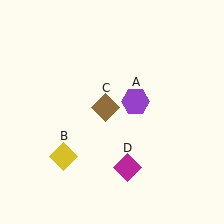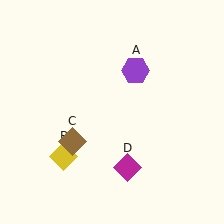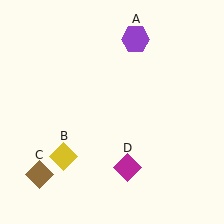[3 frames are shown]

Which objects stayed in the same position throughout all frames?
Yellow diamond (object B) and magenta diamond (object D) remained stationary.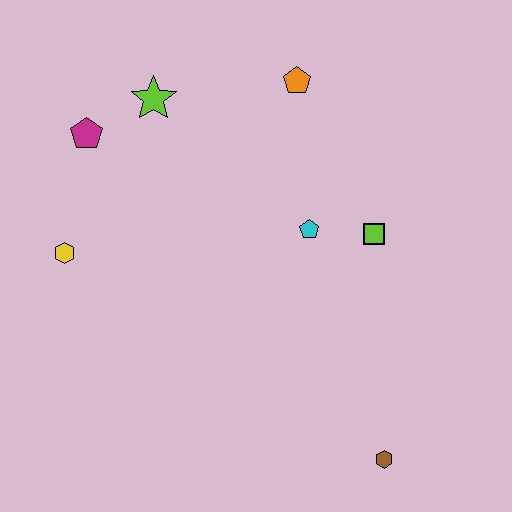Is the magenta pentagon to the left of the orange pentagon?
Yes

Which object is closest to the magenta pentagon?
The lime star is closest to the magenta pentagon.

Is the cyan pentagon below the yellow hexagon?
No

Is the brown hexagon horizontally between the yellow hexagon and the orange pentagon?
No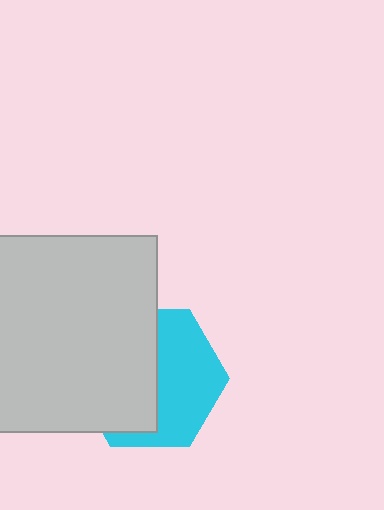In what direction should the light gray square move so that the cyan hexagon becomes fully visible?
The light gray square should move left. That is the shortest direction to clear the overlap and leave the cyan hexagon fully visible.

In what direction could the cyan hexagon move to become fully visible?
The cyan hexagon could move right. That would shift it out from behind the light gray square entirely.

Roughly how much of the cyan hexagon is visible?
About half of it is visible (roughly 48%).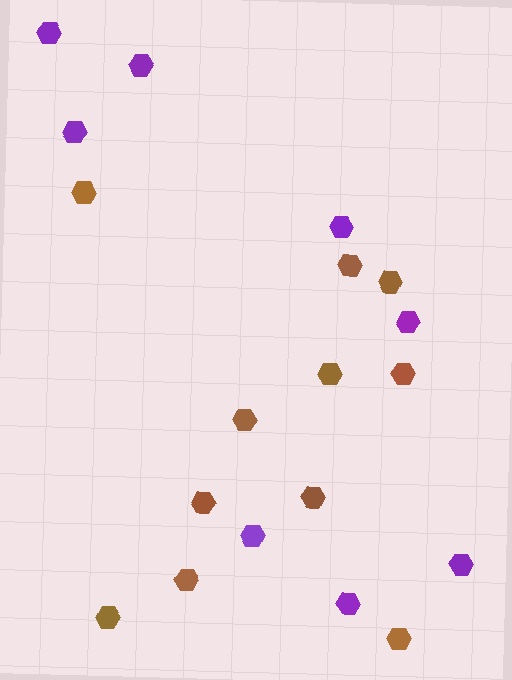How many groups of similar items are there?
There are 2 groups: one group of brown hexagons (11) and one group of purple hexagons (8).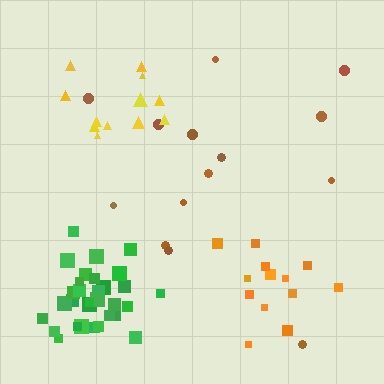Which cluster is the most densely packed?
Green.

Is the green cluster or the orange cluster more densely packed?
Green.